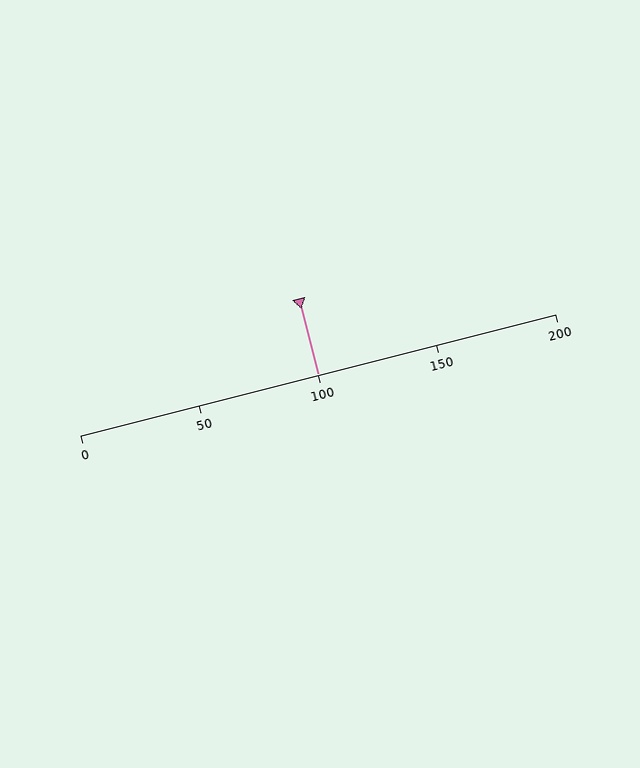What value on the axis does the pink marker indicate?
The marker indicates approximately 100.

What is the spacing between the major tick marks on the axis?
The major ticks are spaced 50 apart.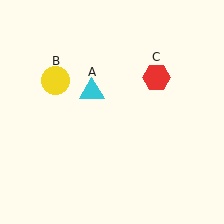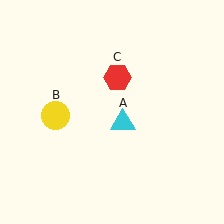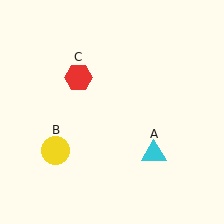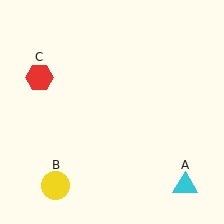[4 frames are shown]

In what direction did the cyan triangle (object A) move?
The cyan triangle (object A) moved down and to the right.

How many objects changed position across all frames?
3 objects changed position: cyan triangle (object A), yellow circle (object B), red hexagon (object C).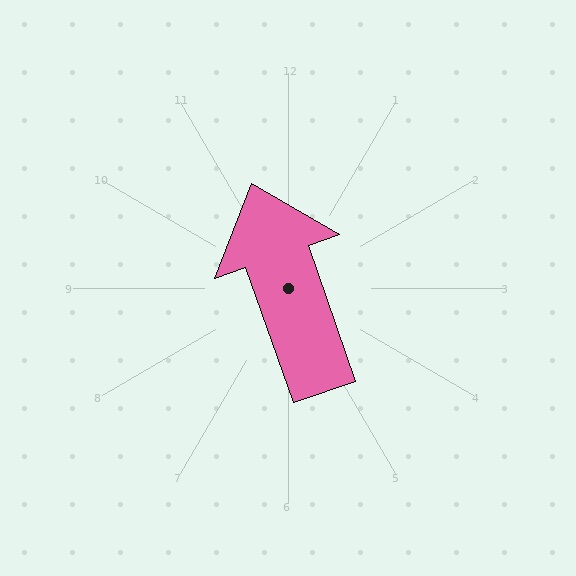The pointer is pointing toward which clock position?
Roughly 11 o'clock.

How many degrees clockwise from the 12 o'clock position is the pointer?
Approximately 341 degrees.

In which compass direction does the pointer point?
North.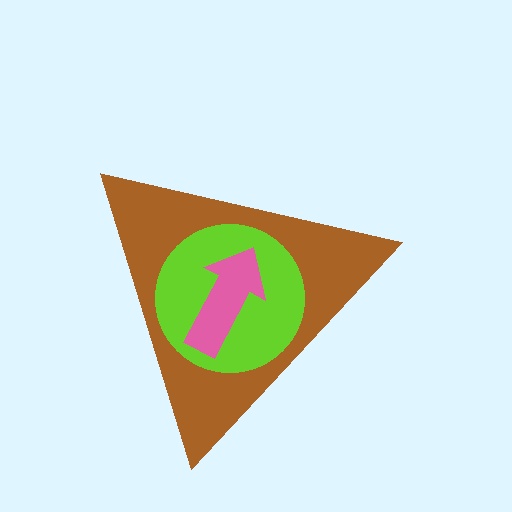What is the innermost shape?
The pink arrow.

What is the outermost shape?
The brown triangle.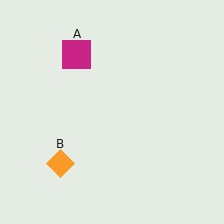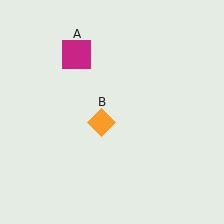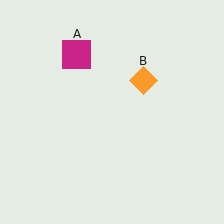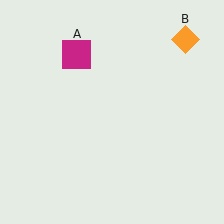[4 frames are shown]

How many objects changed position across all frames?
1 object changed position: orange diamond (object B).